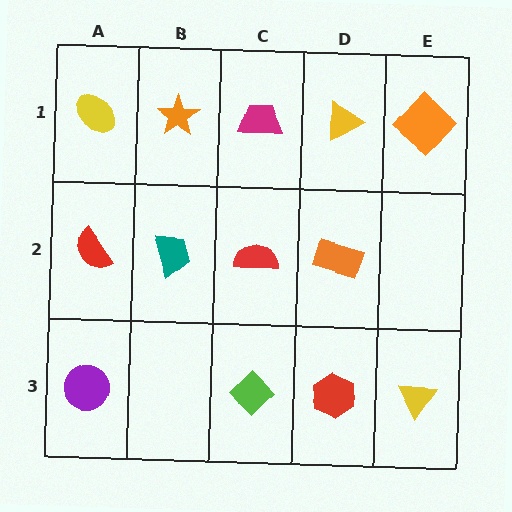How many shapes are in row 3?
4 shapes.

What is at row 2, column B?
A teal trapezoid.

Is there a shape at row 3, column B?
No, that cell is empty.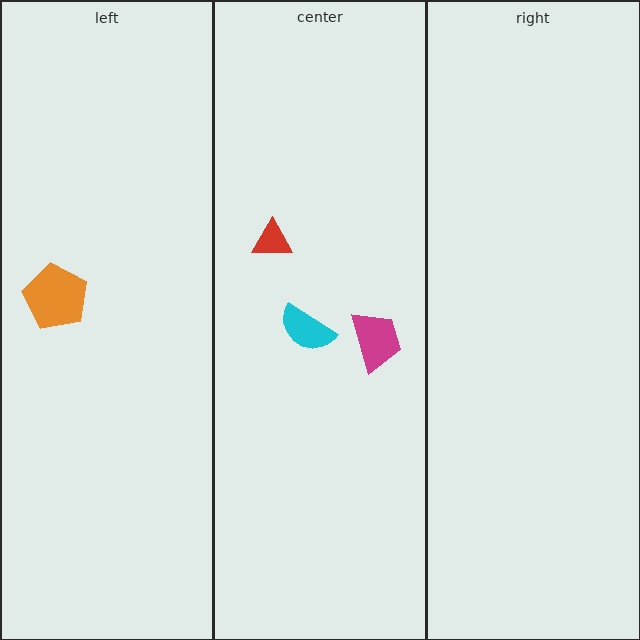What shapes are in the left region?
The orange pentagon.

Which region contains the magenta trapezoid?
The center region.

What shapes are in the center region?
The cyan semicircle, the red triangle, the magenta trapezoid.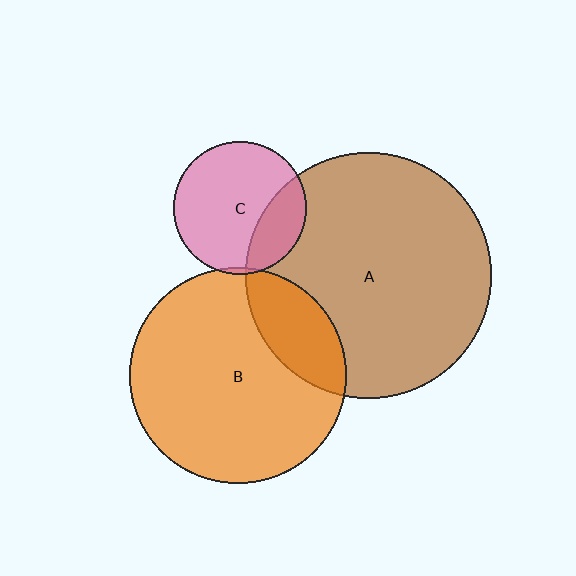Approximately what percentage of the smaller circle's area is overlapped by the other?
Approximately 25%.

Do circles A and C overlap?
Yes.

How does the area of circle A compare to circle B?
Approximately 1.3 times.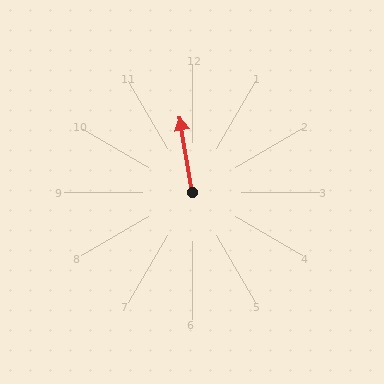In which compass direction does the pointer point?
North.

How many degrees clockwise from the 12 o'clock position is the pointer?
Approximately 351 degrees.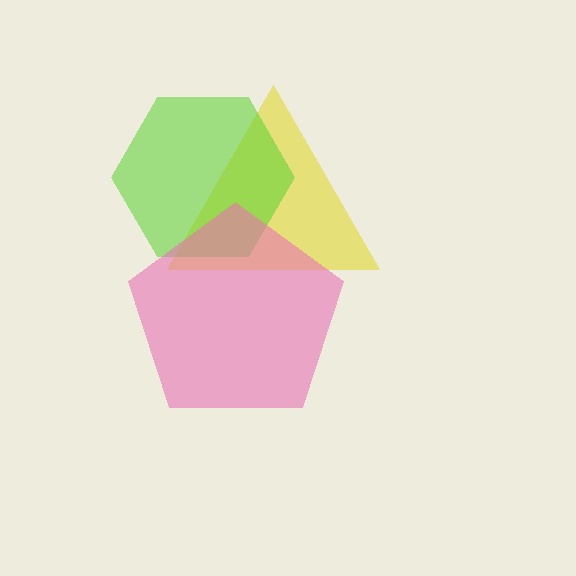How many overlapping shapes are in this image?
There are 3 overlapping shapes in the image.